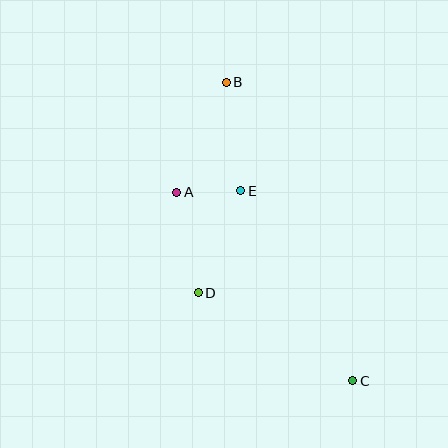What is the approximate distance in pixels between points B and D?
The distance between B and D is approximately 212 pixels.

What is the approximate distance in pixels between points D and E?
The distance between D and E is approximately 110 pixels.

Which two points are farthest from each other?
Points B and C are farthest from each other.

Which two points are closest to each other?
Points A and E are closest to each other.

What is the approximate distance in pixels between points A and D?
The distance between A and D is approximately 103 pixels.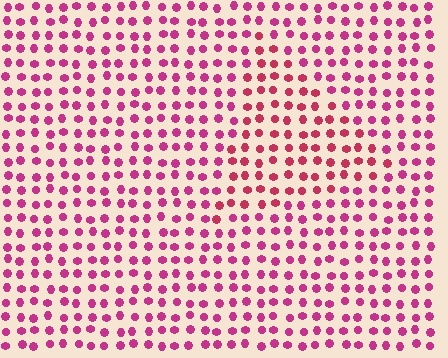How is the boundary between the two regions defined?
The boundary is defined purely by a slight shift in hue (about 20 degrees). Spacing, size, and orientation are identical on both sides.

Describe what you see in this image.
The image is filled with small magenta elements in a uniform arrangement. A triangle-shaped region is visible where the elements are tinted to a slightly different hue, forming a subtle color boundary.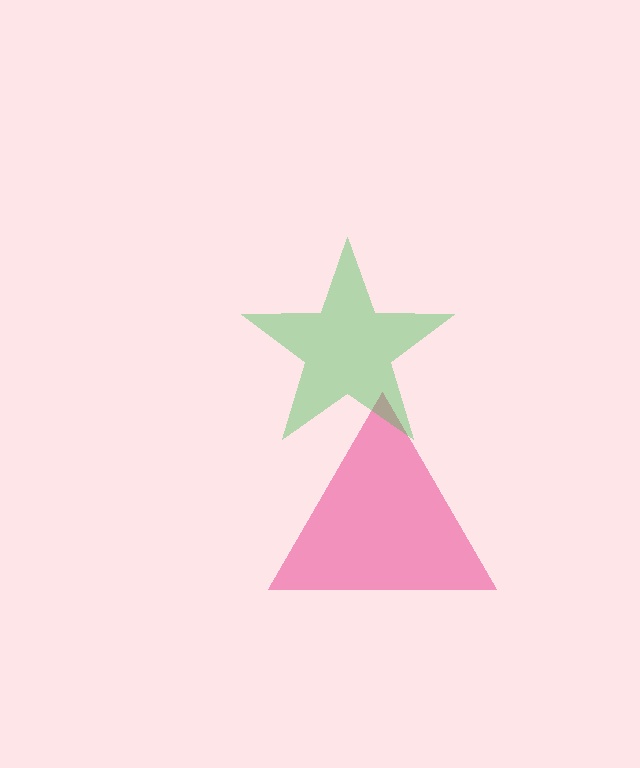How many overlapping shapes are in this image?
There are 2 overlapping shapes in the image.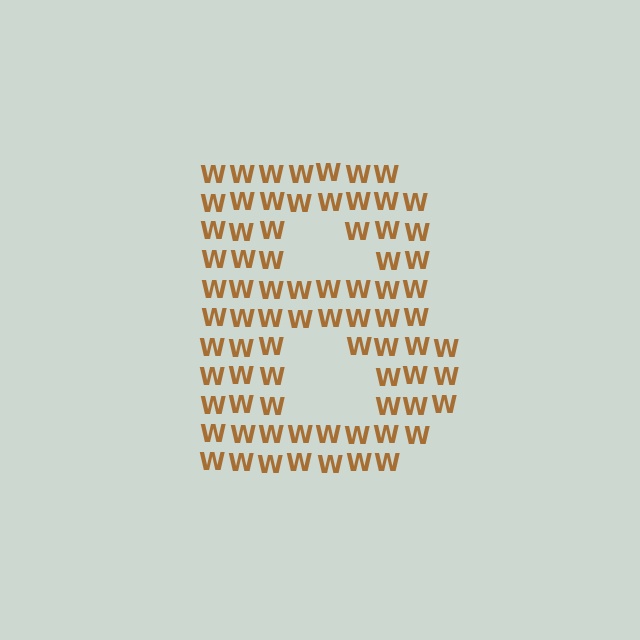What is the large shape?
The large shape is the letter B.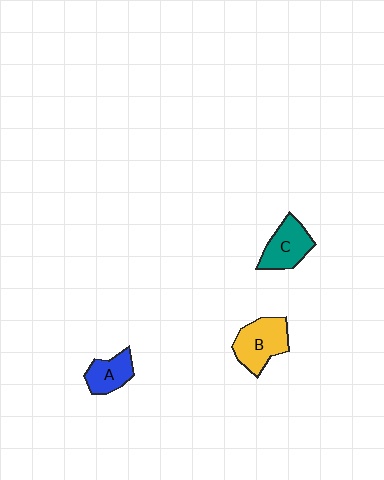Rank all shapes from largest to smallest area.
From largest to smallest: B (yellow), C (teal), A (blue).